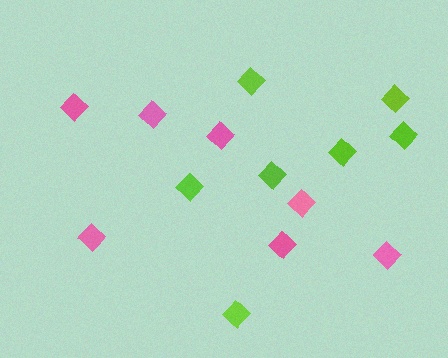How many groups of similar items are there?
There are 2 groups: one group of pink diamonds (7) and one group of lime diamonds (7).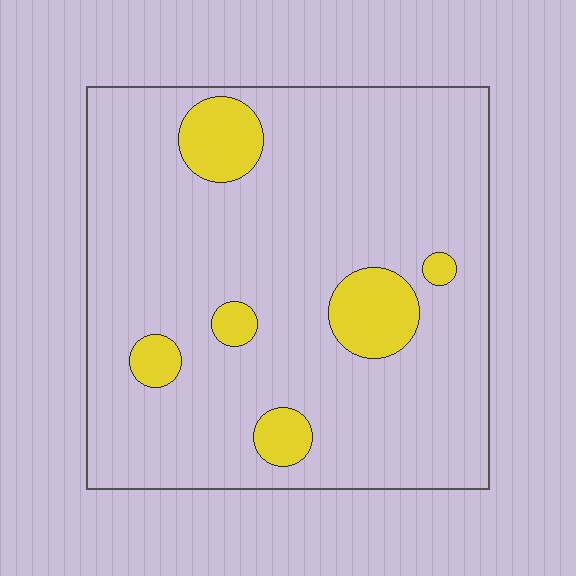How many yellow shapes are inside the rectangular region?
6.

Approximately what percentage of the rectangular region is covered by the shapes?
Approximately 10%.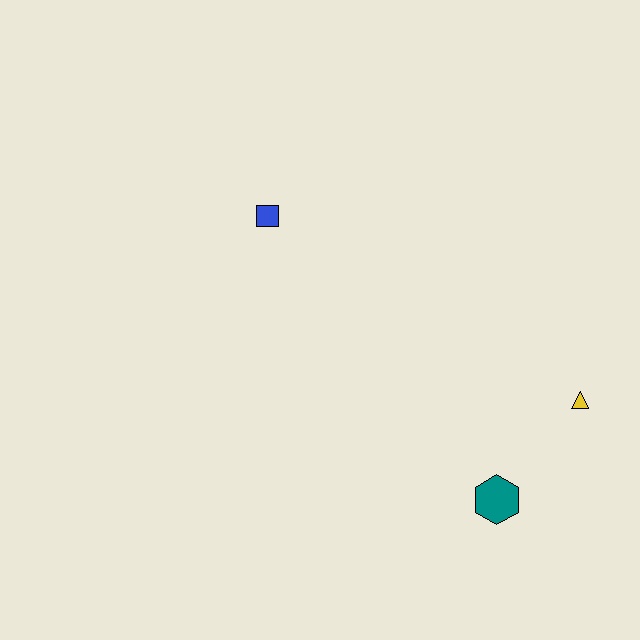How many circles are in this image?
There are no circles.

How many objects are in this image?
There are 3 objects.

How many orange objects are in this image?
There are no orange objects.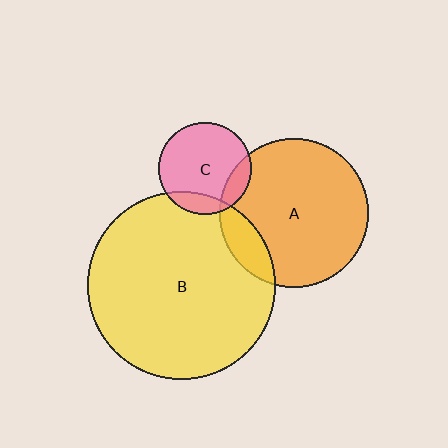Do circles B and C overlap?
Yes.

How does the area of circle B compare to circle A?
Approximately 1.6 times.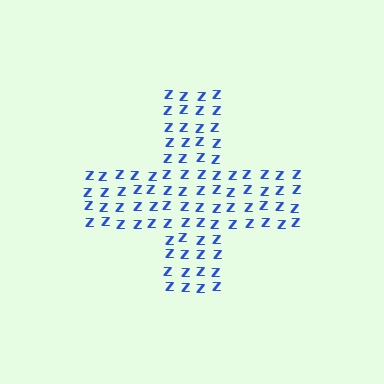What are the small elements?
The small elements are letter Z's.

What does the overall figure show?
The overall figure shows a cross.